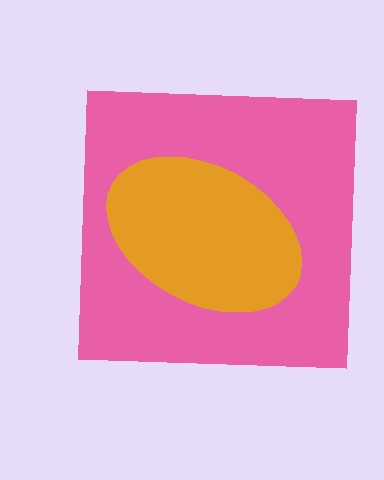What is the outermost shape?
The pink square.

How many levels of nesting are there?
2.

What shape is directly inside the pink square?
The orange ellipse.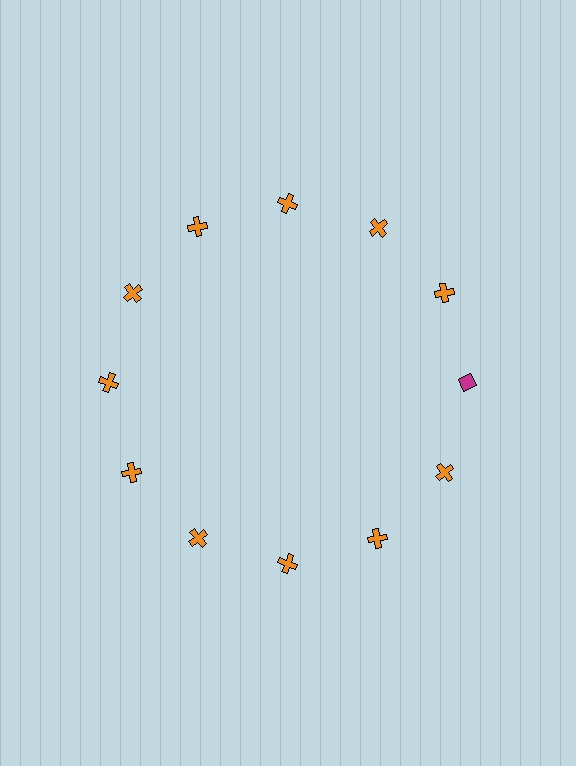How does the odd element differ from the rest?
It differs in both color (magenta instead of orange) and shape (diamond instead of cross).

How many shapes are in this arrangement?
There are 12 shapes arranged in a ring pattern.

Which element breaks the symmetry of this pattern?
The magenta diamond at roughly the 3 o'clock position breaks the symmetry. All other shapes are orange crosses.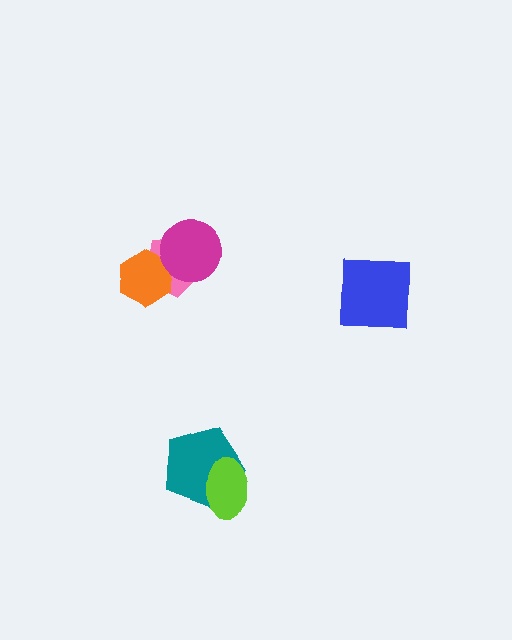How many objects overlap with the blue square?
0 objects overlap with the blue square.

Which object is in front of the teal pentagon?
The lime ellipse is in front of the teal pentagon.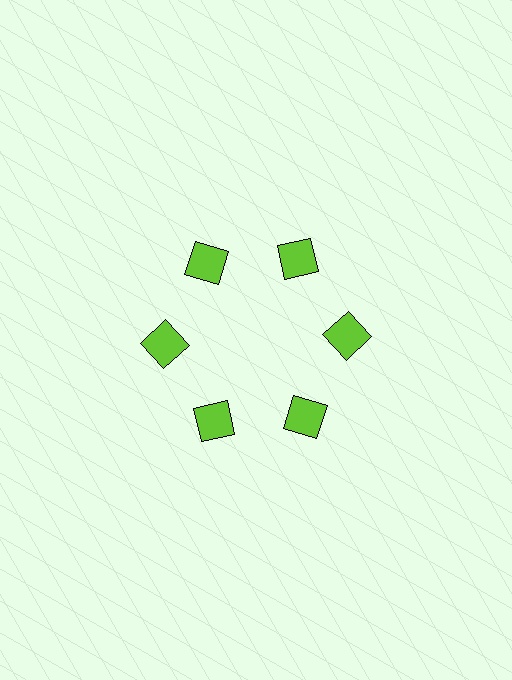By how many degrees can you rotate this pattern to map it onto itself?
The pattern maps onto itself every 60 degrees of rotation.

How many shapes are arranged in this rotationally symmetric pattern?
There are 6 shapes, arranged in 6 groups of 1.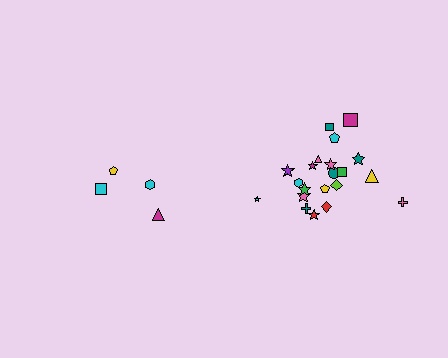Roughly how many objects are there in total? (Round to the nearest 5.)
Roughly 25 objects in total.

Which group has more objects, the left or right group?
The right group.